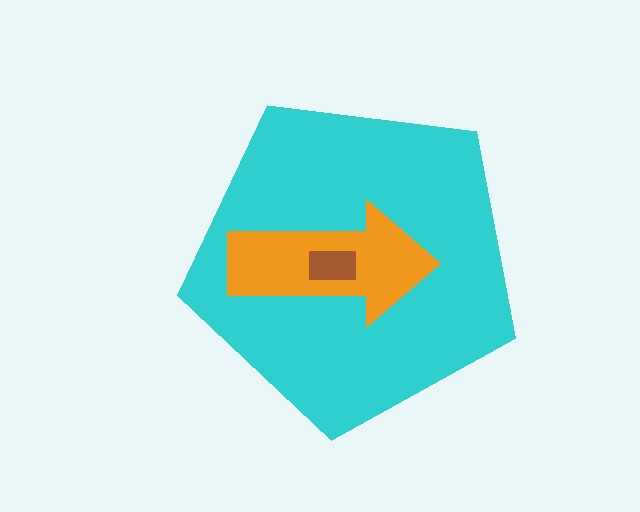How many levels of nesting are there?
3.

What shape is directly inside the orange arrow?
The brown rectangle.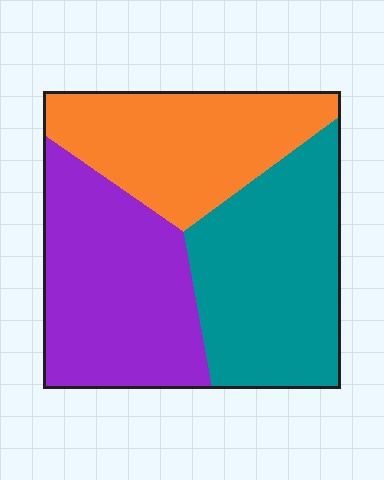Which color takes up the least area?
Orange, at roughly 30%.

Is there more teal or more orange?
Teal.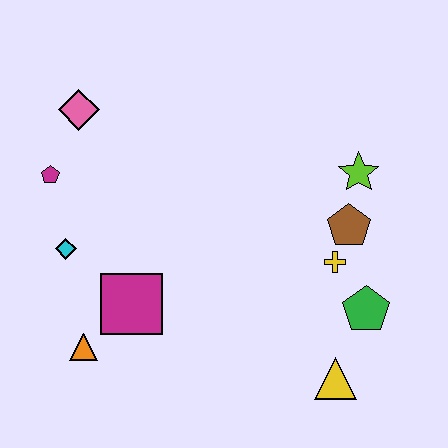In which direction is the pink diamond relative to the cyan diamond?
The pink diamond is above the cyan diamond.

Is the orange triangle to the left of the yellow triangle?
Yes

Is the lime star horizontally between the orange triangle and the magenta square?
No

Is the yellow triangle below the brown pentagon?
Yes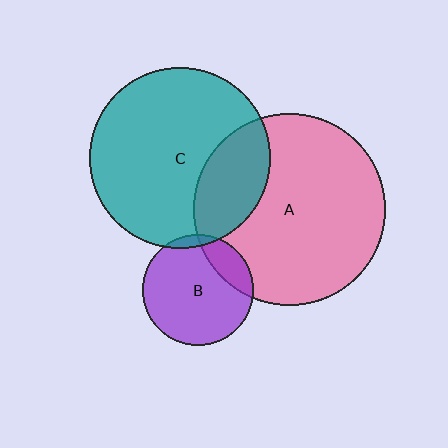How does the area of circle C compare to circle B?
Approximately 2.7 times.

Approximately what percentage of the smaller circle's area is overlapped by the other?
Approximately 5%.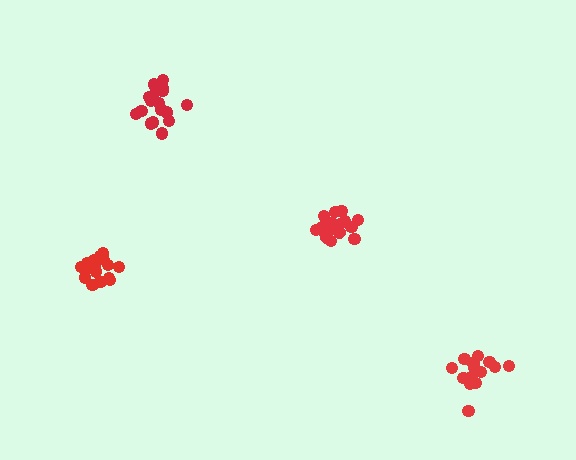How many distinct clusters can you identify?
There are 4 distinct clusters.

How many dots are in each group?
Group 1: 18 dots, Group 2: 15 dots, Group 3: 19 dots, Group 4: 17 dots (69 total).